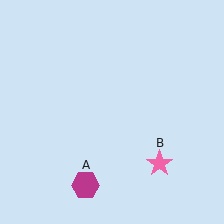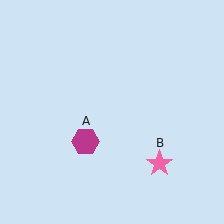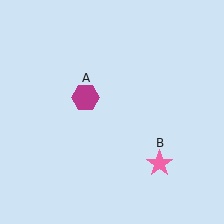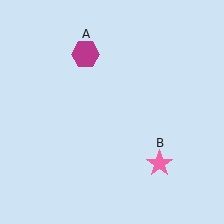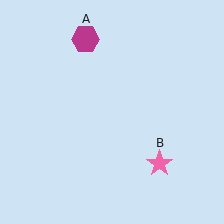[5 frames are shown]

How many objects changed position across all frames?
1 object changed position: magenta hexagon (object A).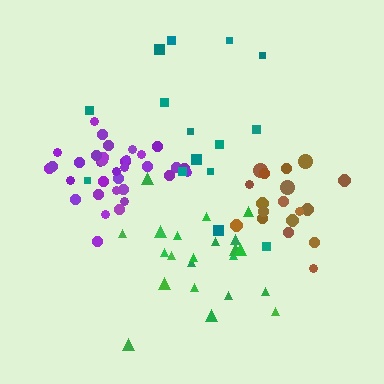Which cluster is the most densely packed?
Purple.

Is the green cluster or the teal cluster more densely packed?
Green.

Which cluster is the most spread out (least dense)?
Teal.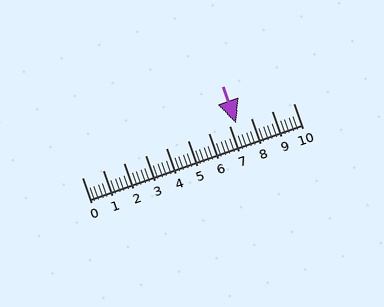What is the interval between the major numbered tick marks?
The major tick marks are spaced 1 units apart.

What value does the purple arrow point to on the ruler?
The purple arrow points to approximately 7.3.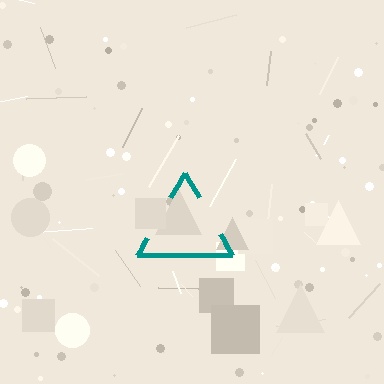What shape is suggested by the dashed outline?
The dashed outline suggests a triangle.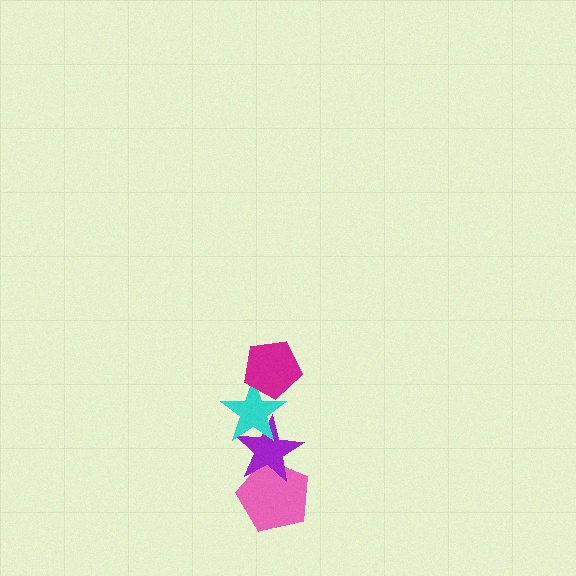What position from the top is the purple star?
The purple star is 3rd from the top.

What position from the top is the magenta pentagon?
The magenta pentagon is 1st from the top.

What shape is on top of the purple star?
The cyan star is on top of the purple star.